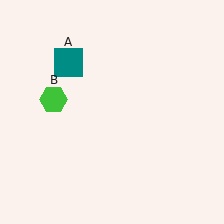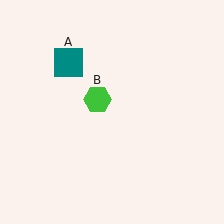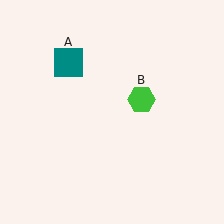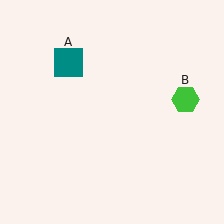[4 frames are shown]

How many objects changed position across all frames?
1 object changed position: green hexagon (object B).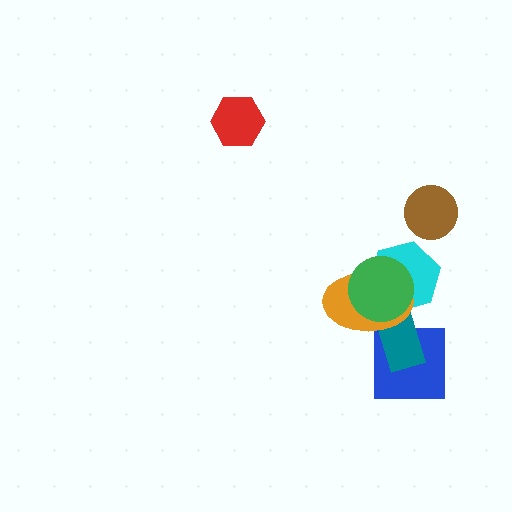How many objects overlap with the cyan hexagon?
2 objects overlap with the cyan hexagon.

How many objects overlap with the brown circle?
0 objects overlap with the brown circle.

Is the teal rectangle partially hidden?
Yes, it is partially covered by another shape.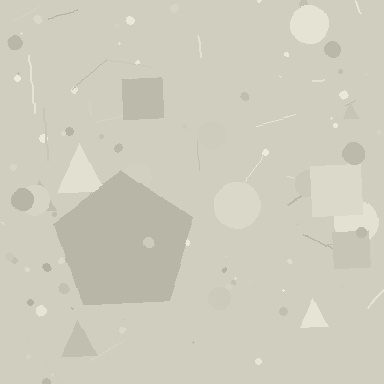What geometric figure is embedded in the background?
A pentagon is embedded in the background.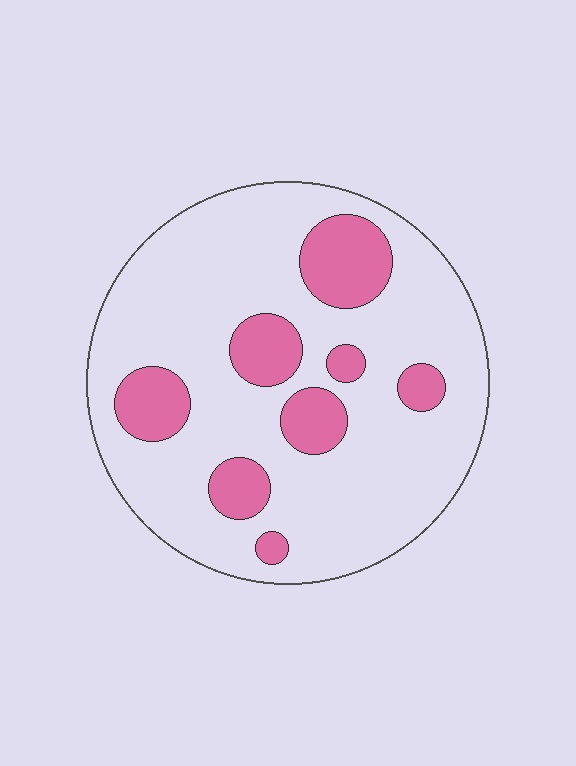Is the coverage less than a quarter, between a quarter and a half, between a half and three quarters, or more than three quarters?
Less than a quarter.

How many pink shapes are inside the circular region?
8.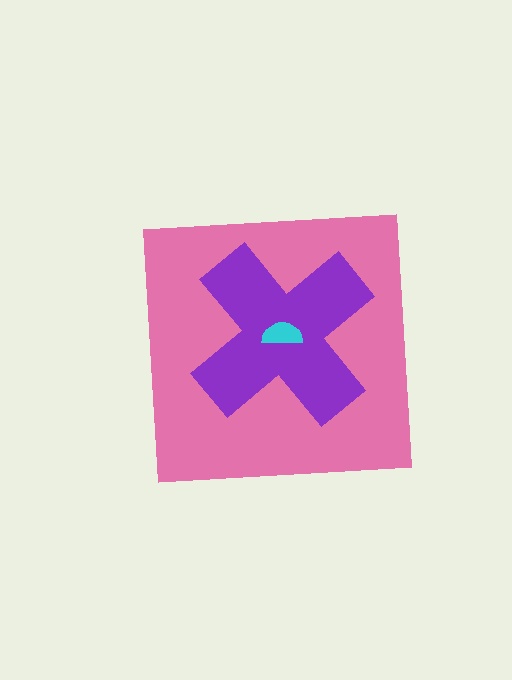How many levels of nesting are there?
3.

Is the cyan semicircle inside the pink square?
Yes.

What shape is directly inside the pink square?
The purple cross.